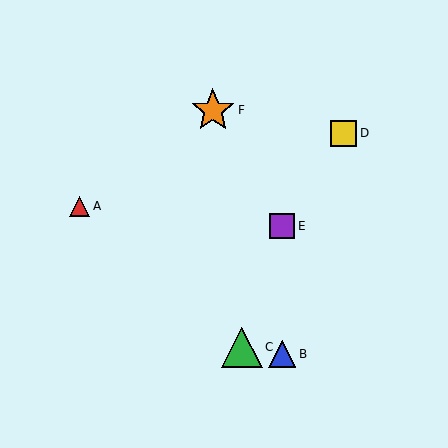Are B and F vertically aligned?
No, B is at x≈282 and F is at x≈213.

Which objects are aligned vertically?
Objects B, E are aligned vertically.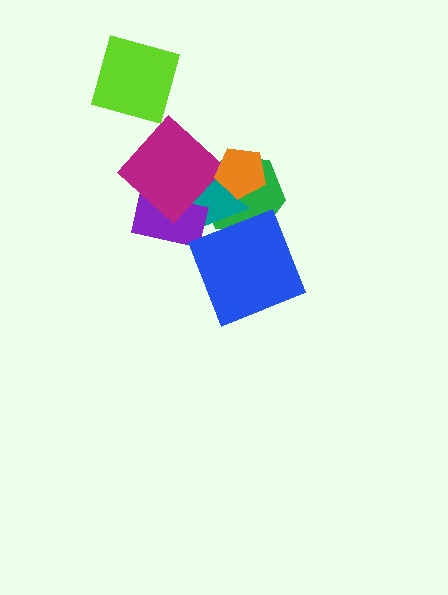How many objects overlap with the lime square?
0 objects overlap with the lime square.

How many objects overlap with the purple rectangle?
2 objects overlap with the purple rectangle.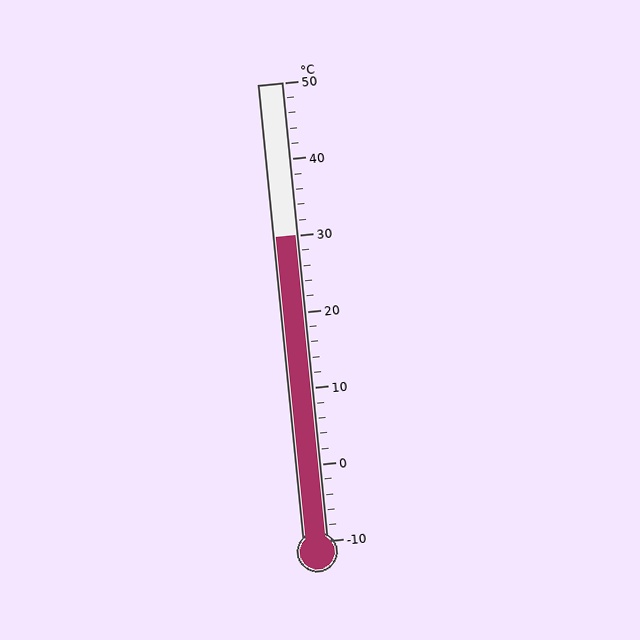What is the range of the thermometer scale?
The thermometer scale ranges from -10°C to 50°C.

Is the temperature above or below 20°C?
The temperature is above 20°C.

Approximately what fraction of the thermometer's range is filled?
The thermometer is filled to approximately 65% of its range.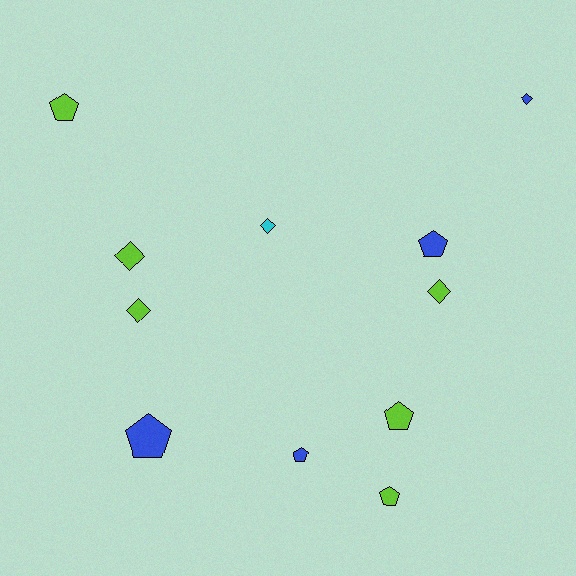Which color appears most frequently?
Lime, with 6 objects.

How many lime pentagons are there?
There are 3 lime pentagons.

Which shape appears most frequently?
Pentagon, with 6 objects.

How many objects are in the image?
There are 11 objects.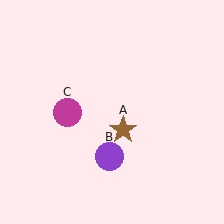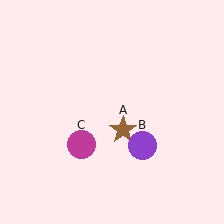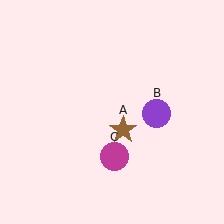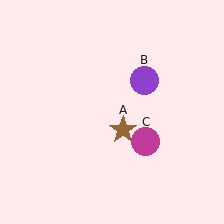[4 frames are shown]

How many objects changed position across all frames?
2 objects changed position: purple circle (object B), magenta circle (object C).